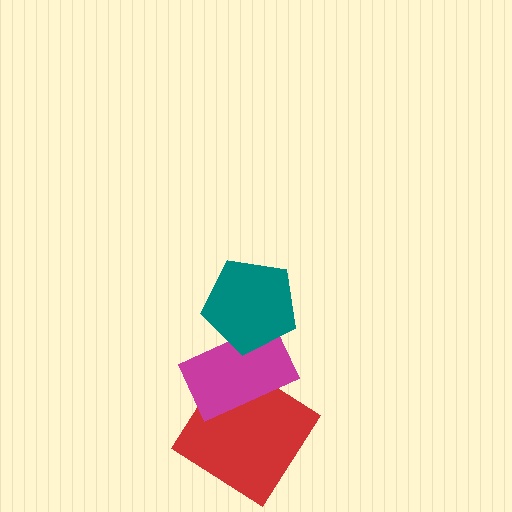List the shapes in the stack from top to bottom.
From top to bottom: the teal pentagon, the magenta rectangle, the red diamond.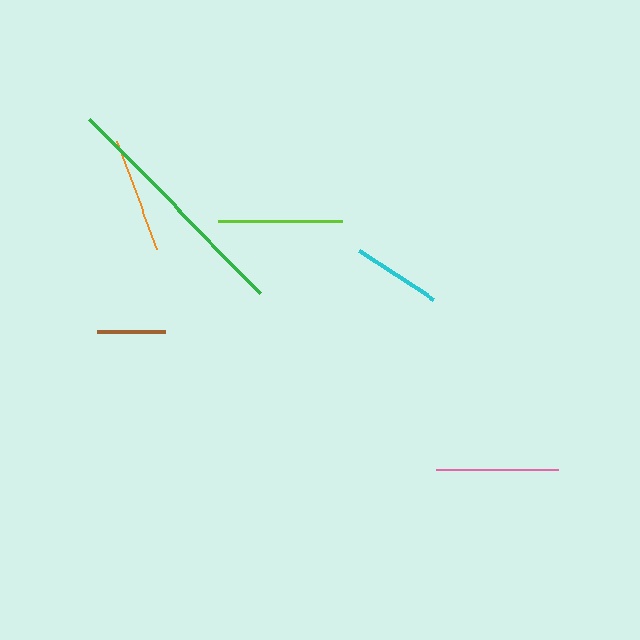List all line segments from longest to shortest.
From longest to shortest: green, lime, pink, orange, cyan, brown.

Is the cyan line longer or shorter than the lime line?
The lime line is longer than the cyan line.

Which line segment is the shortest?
The brown line is the shortest at approximately 68 pixels.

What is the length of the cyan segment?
The cyan segment is approximately 88 pixels long.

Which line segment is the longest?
The green line is the longest at approximately 243 pixels.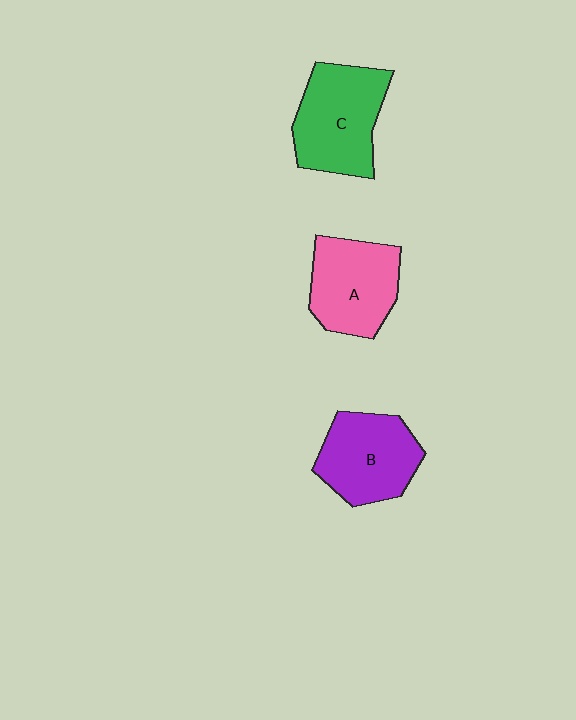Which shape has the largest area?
Shape C (green).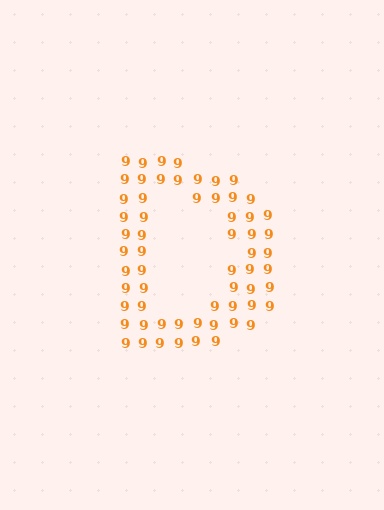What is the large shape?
The large shape is the letter D.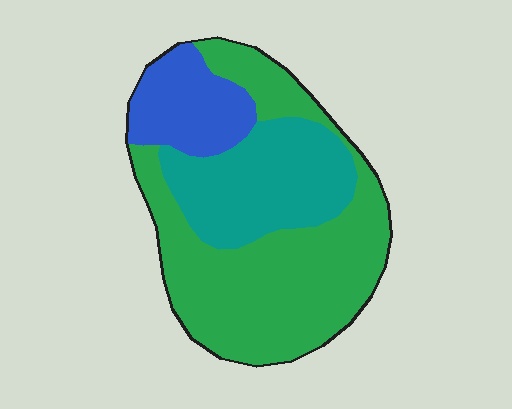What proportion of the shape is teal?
Teal takes up between a quarter and a half of the shape.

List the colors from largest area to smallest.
From largest to smallest: green, teal, blue.